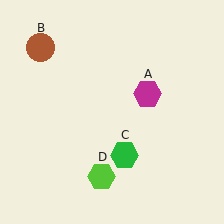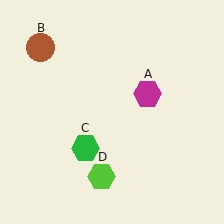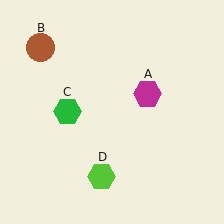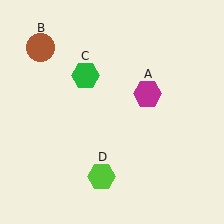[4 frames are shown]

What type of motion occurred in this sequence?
The green hexagon (object C) rotated clockwise around the center of the scene.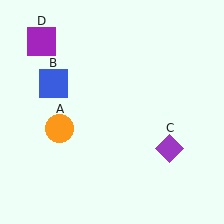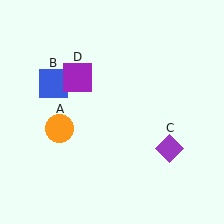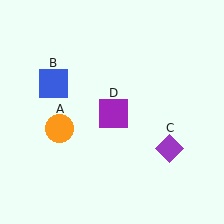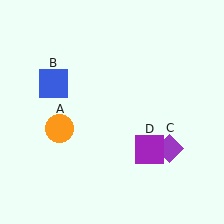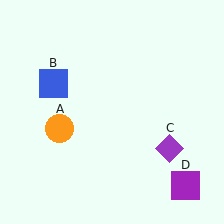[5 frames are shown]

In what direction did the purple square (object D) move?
The purple square (object D) moved down and to the right.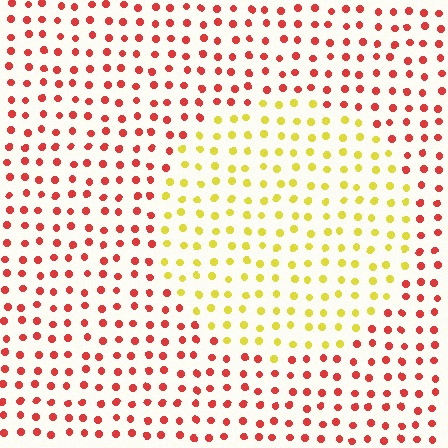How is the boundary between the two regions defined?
The boundary is defined purely by a slight shift in hue (about 60 degrees). Spacing, size, and orientation are identical on both sides.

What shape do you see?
I see a circle.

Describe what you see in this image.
The image is filled with small red elements in a uniform arrangement. A circle-shaped region is visible where the elements are tinted to a slightly different hue, forming a subtle color boundary.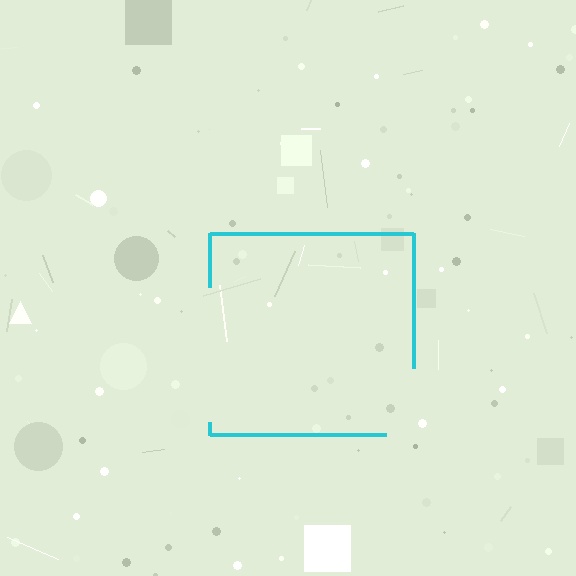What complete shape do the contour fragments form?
The contour fragments form a square.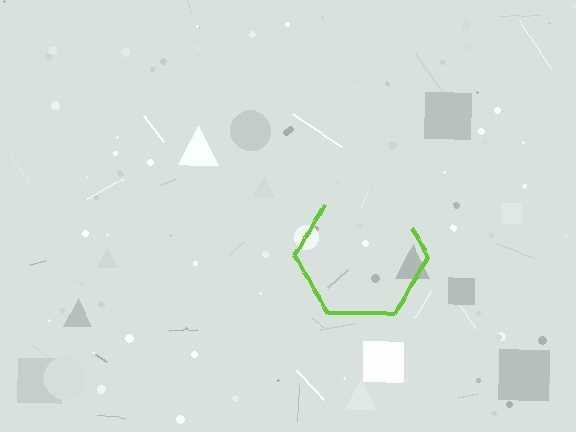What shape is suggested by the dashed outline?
The dashed outline suggests a hexagon.